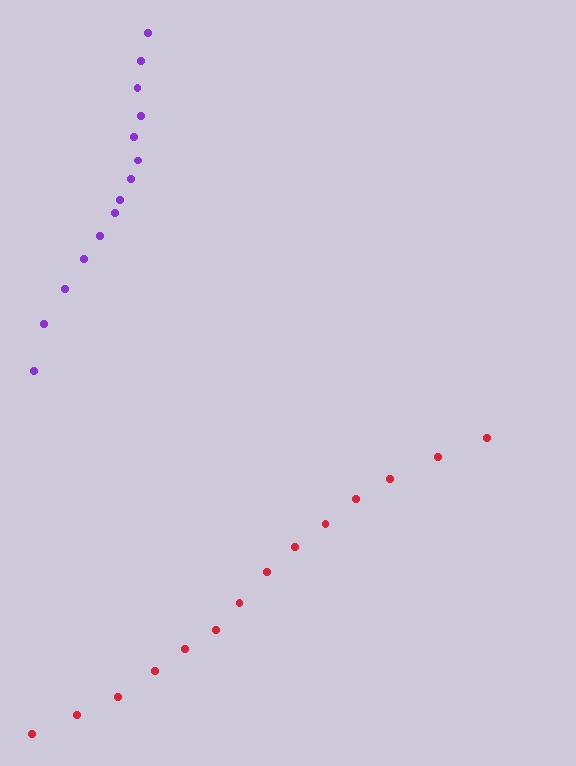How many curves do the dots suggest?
There are 2 distinct paths.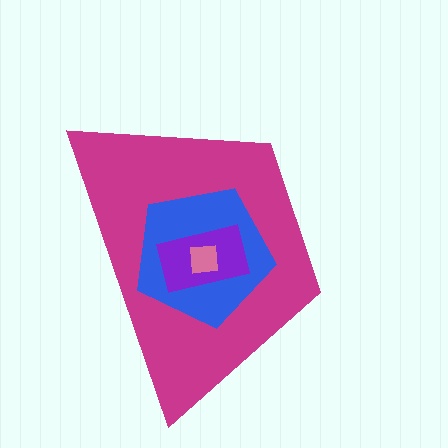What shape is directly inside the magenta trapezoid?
The blue pentagon.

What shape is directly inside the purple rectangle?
The pink square.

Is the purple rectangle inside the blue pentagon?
Yes.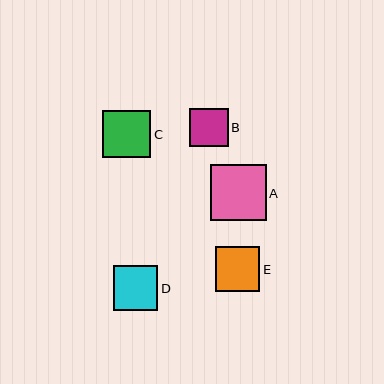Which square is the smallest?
Square B is the smallest with a size of approximately 38 pixels.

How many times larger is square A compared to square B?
Square A is approximately 1.5 times the size of square B.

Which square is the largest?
Square A is the largest with a size of approximately 56 pixels.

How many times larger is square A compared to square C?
Square A is approximately 1.2 times the size of square C.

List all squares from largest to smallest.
From largest to smallest: A, C, E, D, B.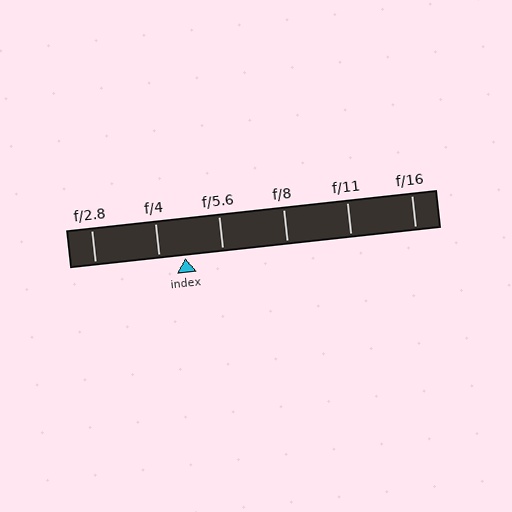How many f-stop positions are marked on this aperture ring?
There are 6 f-stop positions marked.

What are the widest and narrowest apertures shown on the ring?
The widest aperture shown is f/2.8 and the narrowest is f/16.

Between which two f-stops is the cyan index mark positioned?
The index mark is between f/4 and f/5.6.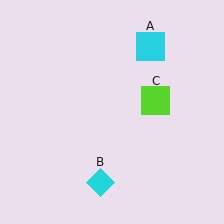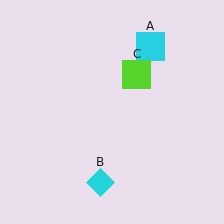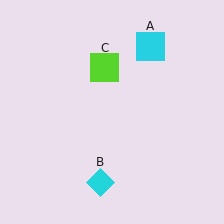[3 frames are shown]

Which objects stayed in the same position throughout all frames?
Cyan square (object A) and cyan diamond (object B) remained stationary.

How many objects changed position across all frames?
1 object changed position: lime square (object C).